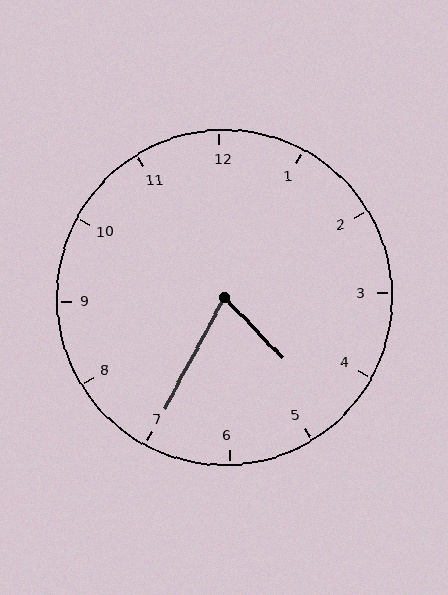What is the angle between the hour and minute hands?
Approximately 72 degrees.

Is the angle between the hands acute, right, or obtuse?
It is acute.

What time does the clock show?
4:35.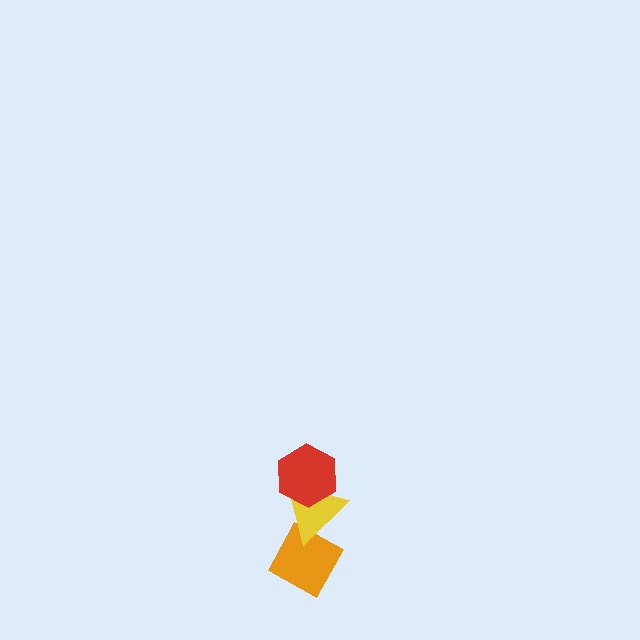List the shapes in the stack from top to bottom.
From top to bottom: the red hexagon, the yellow triangle, the orange diamond.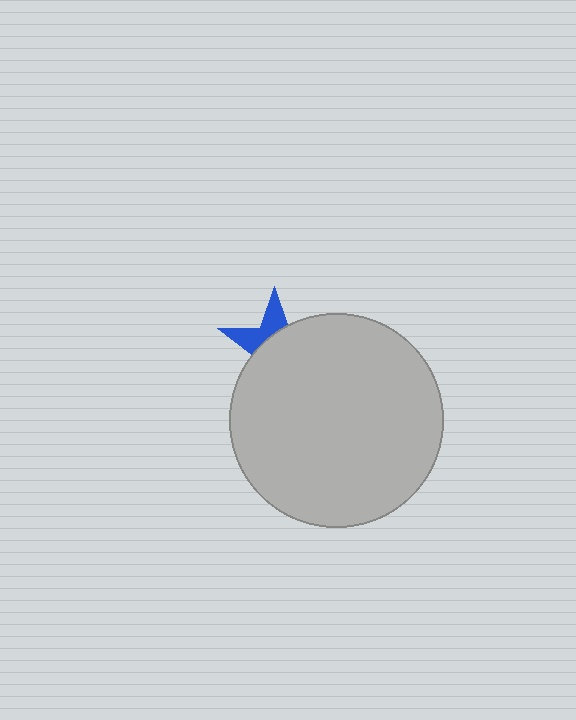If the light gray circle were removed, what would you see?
You would see the complete blue star.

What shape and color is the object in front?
The object in front is a light gray circle.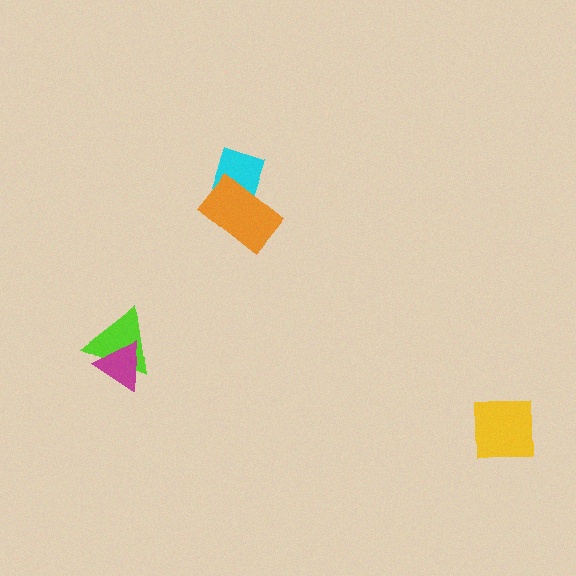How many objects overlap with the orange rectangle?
1 object overlaps with the orange rectangle.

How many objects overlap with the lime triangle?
1 object overlaps with the lime triangle.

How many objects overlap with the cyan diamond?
1 object overlaps with the cyan diamond.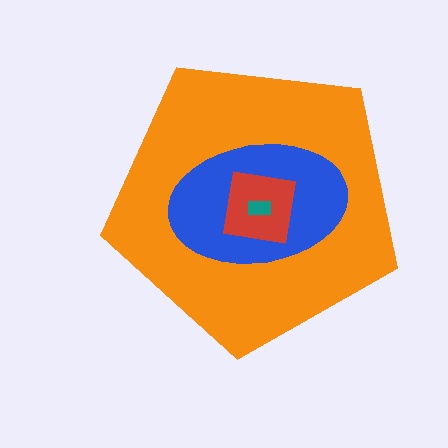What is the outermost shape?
The orange pentagon.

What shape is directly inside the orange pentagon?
The blue ellipse.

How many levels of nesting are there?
4.